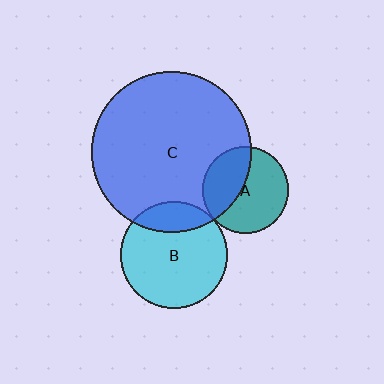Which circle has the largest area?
Circle C (blue).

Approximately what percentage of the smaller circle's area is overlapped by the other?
Approximately 20%.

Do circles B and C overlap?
Yes.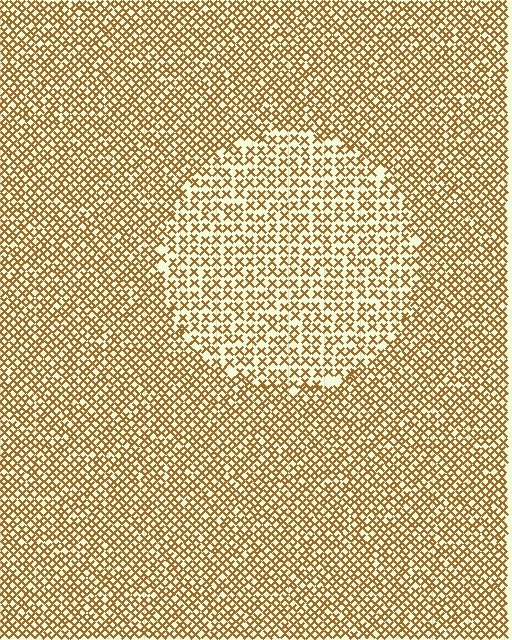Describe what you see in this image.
The image contains small brown elements arranged at two different densities. A circle-shaped region is visible where the elements are less densely packed than the surrounding area.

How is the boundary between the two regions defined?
The boundary is defined by a change in element density (approximately 1.6x ratio). All elements are the same color, size, and shape.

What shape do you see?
I see a circle.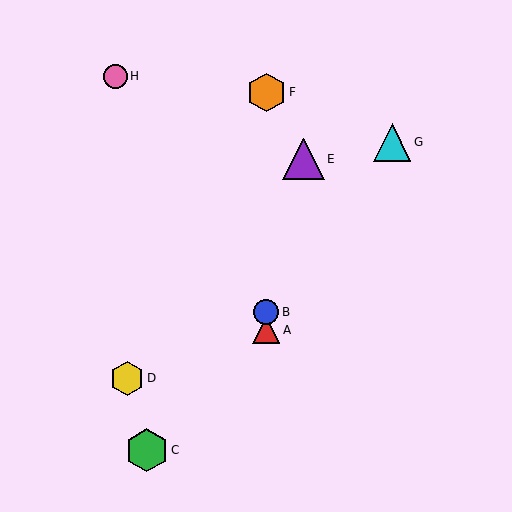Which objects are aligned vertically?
Objects A, B, F are aligned vertically.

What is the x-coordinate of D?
Object D is at x≈127.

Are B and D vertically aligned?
No, B is at x≈266 and D is at x≈127.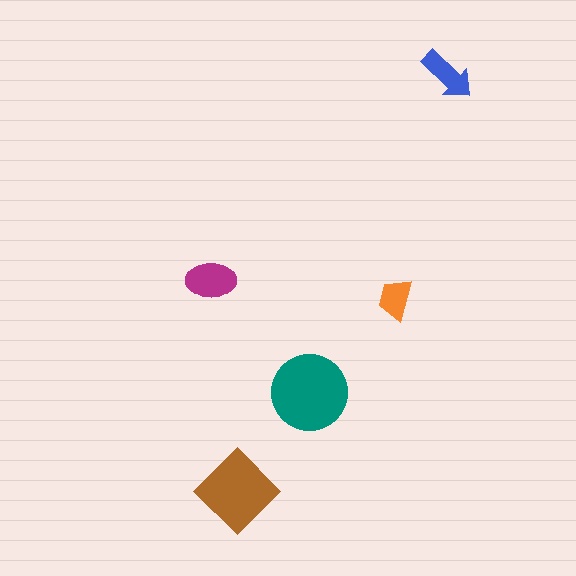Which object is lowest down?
The brown diamond is bottommost.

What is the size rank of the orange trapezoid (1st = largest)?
5th.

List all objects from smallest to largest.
The orange trapezoid, the blue arrow, the magenta ellipse, the brown diamond, the teal circle.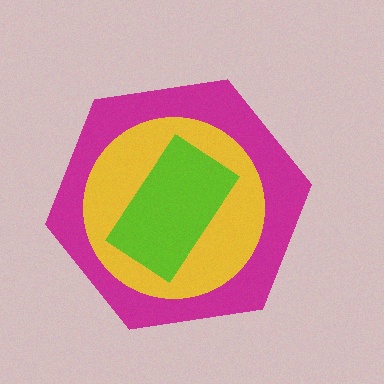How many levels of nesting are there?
3.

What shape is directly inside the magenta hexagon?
The yellow circle.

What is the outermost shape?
The magenta hexagon.